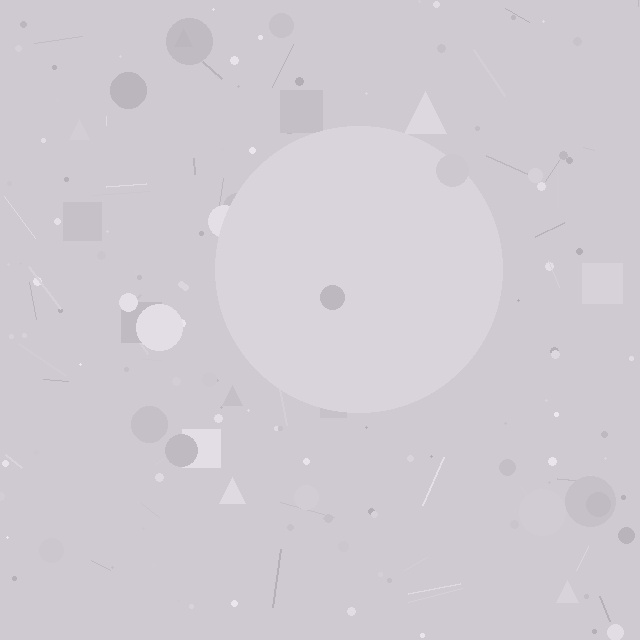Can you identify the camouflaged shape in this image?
The camouflaged shape is a circle.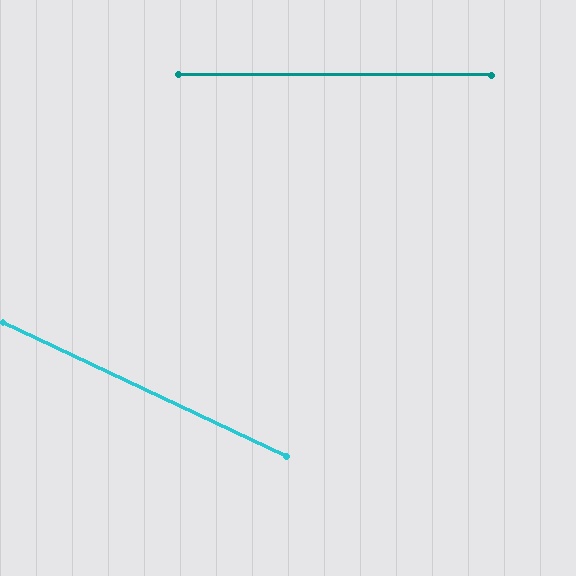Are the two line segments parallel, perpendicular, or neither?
Neither parallel nor perpendicular — they differ by about 25°.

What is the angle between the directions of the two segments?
Approximately 25 degrees.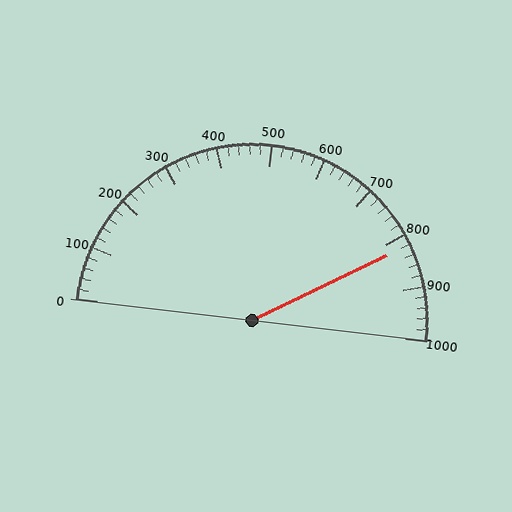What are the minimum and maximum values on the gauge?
The gauge ranges from 0 to 1000.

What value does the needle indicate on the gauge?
The needle indicates approximately 820.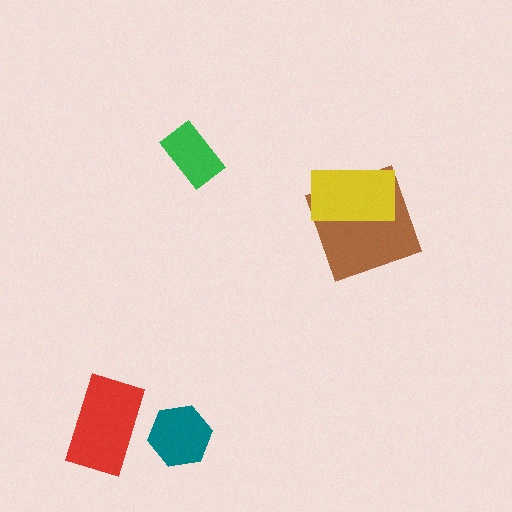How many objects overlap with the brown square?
1 object overlaps with the brown square.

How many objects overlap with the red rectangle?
0 objects overlap with the red rectangle.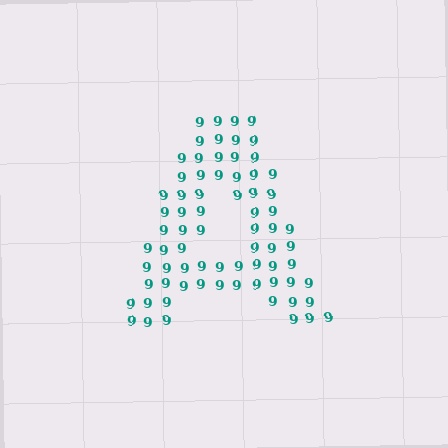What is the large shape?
The large shape is the letter A.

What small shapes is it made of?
It is made of small digit 9's.